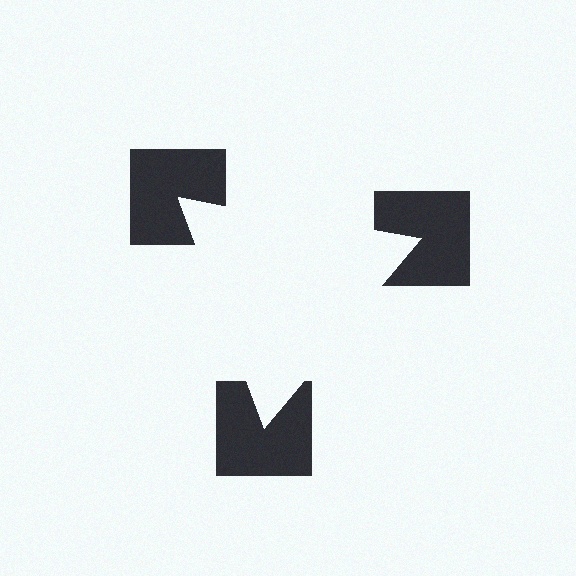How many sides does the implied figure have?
3 sides.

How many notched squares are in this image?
There are 3 — one at each vertex of the illusory triangle.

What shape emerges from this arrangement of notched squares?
An illusory triangle — its edges are inferred from the aligned wedge cuts in the notched squares, not physically drawn.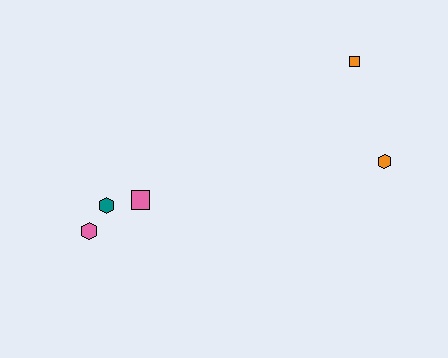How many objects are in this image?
There are 5 objects.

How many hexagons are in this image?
There are 3 hexagons.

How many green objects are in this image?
There are no green objects.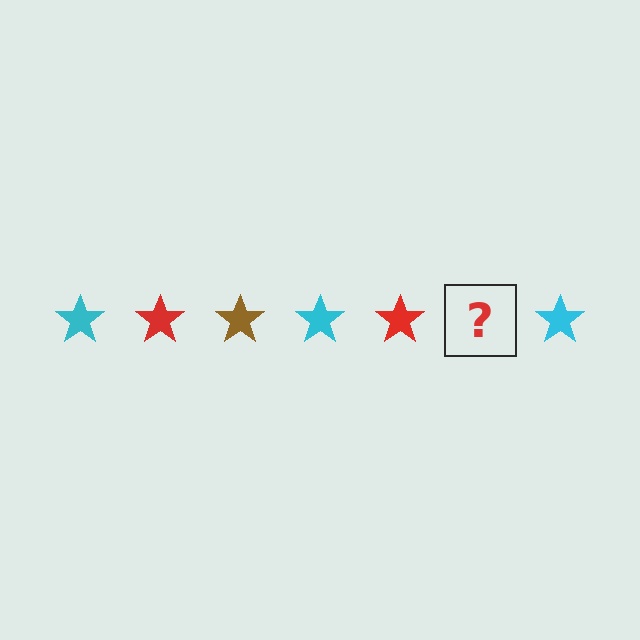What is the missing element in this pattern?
The missing element is a brown star.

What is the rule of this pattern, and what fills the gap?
The rule is that the pattern cycles through cyan, red, brown stars. The gap should be filled with a brown star.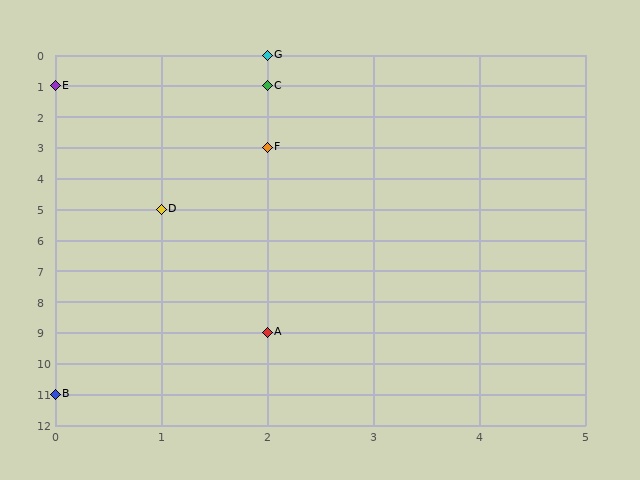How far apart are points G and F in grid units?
Points G and F are 3 rows apart.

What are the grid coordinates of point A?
Point A is at grid coordinates (2, 9).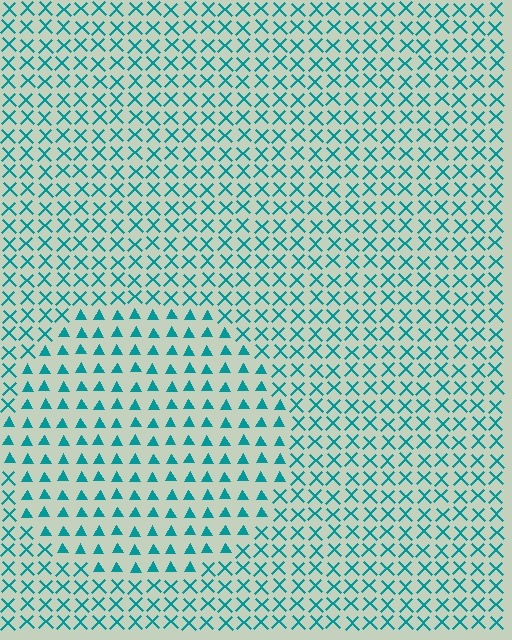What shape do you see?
I see a circle.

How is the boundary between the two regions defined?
The boundary is defined by a change in element shape: triangles inside vs. X marks outside. All elements share the same color and spacing.